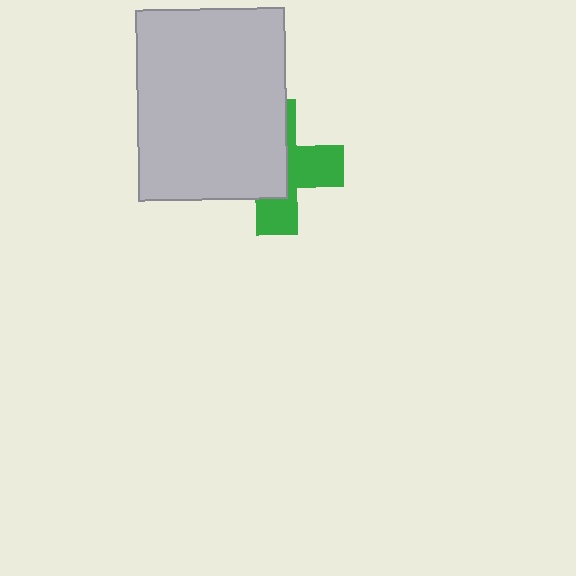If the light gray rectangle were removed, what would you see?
You would see the complete green cross.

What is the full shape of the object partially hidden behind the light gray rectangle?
The partially hidden object is a green cross.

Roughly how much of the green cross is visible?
About half of it is visible (roughly 46%).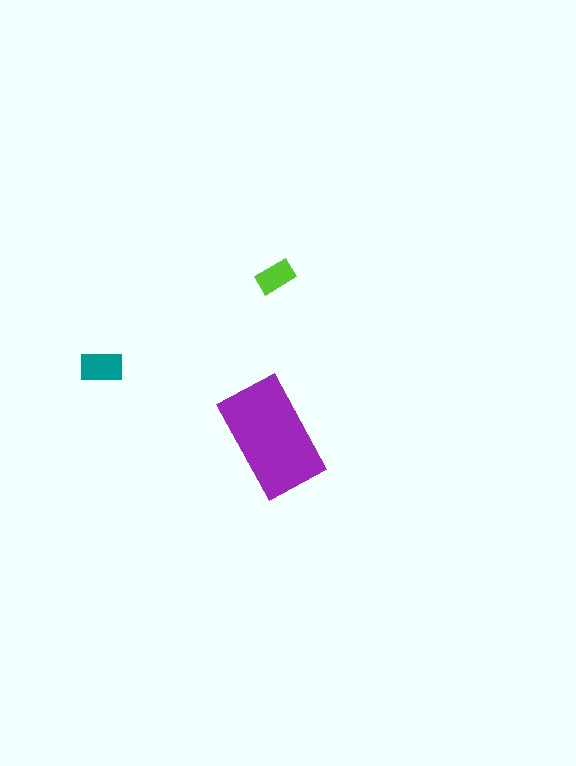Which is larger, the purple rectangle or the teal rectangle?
The purple one.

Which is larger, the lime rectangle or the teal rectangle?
The teal one.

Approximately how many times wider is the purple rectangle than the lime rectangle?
About 3 times wider.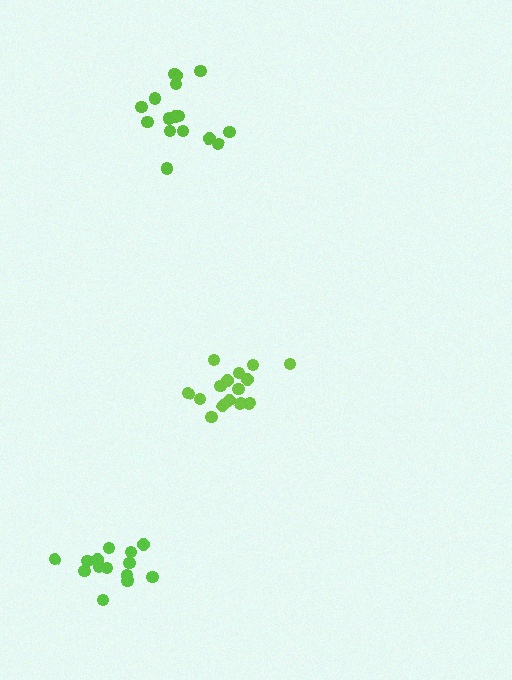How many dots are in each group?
Group 1: 15 dots, Group 2: 16 dots, Group 3: 15 dots (46 total).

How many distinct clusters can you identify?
There are 3 distinct clusters.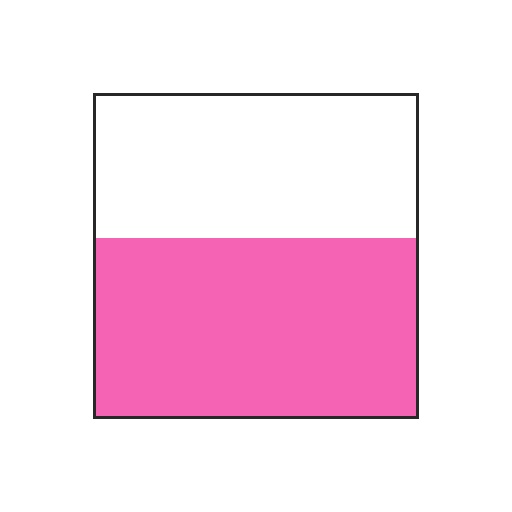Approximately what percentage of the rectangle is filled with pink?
Approximately 55%.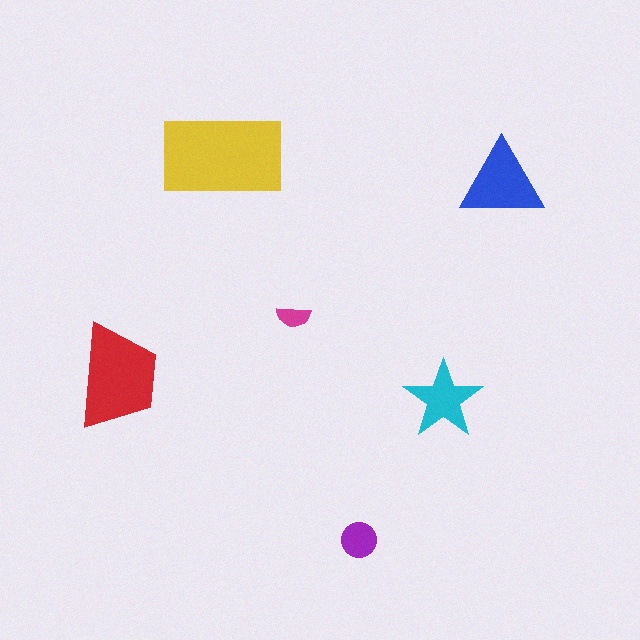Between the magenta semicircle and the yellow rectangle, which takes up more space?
The yellow rectangle.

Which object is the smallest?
The magenta semicircle.